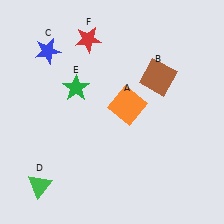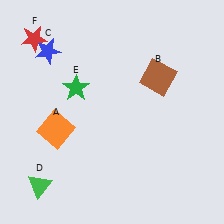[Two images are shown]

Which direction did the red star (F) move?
The red star (F) moved left.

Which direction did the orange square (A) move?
The orange square (A) moved left.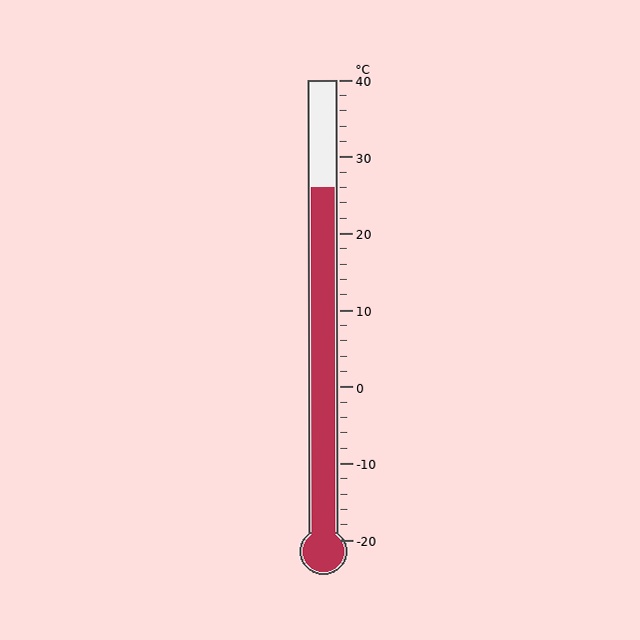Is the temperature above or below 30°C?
The temperature is below 30°C.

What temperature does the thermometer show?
The thermometer shows approximately 26°C.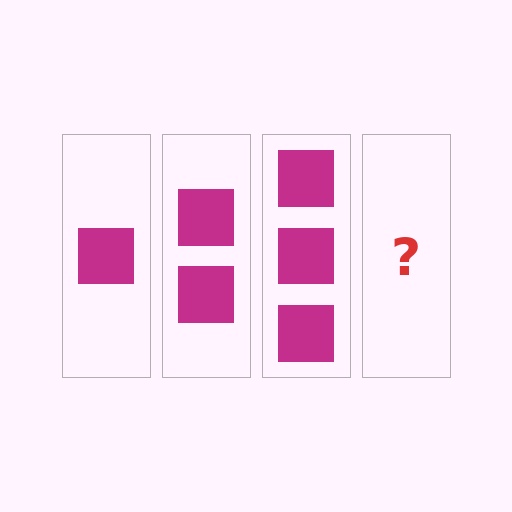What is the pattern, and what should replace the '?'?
The pattern is that each step adds one more square. The '?' should be 4 squares.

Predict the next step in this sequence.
The next step is 4 squares.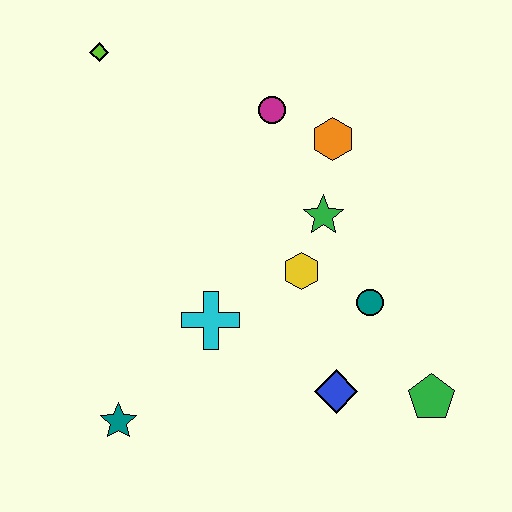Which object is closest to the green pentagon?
The blue diamond is closest to the green pentagon.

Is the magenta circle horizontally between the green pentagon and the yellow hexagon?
No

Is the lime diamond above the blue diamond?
Yes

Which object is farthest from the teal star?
The lime diamond is farthest from the teal star.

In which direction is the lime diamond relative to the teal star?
The lime diamond is above the teal star.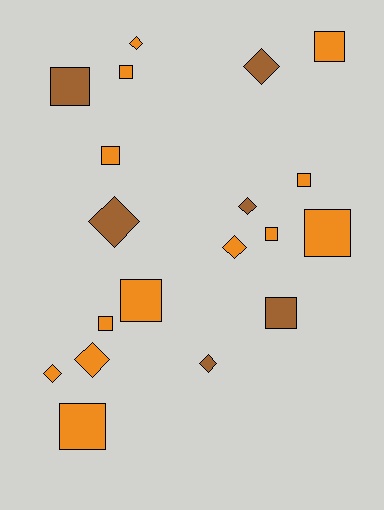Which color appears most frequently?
Orange, with 13 objects.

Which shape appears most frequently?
Square, with 11 objects.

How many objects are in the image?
There are 19 objects.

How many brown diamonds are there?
There are 4 brown diamonds.